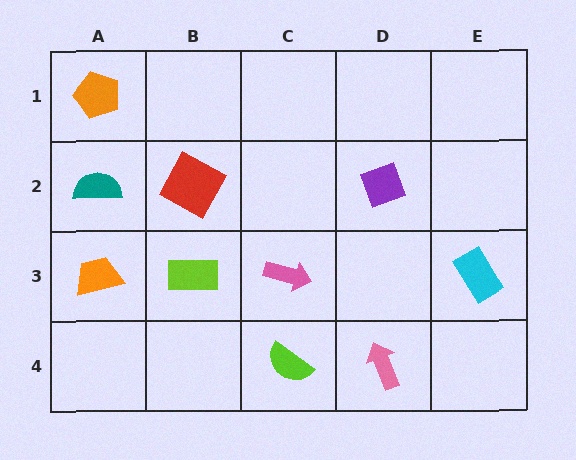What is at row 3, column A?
An orange trapezoid.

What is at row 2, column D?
A purple diamond.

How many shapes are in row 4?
2 shapes.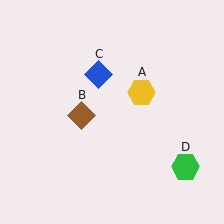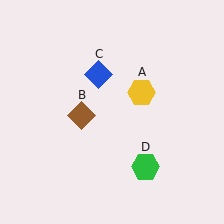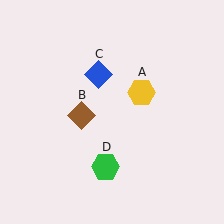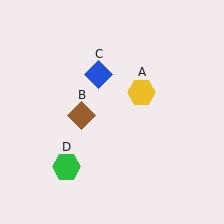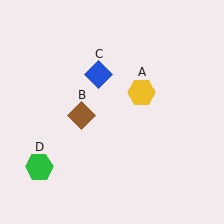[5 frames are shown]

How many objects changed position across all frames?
1 object changed position: green hexagon (object D).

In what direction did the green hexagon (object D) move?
The green hexagon (object D) moved left.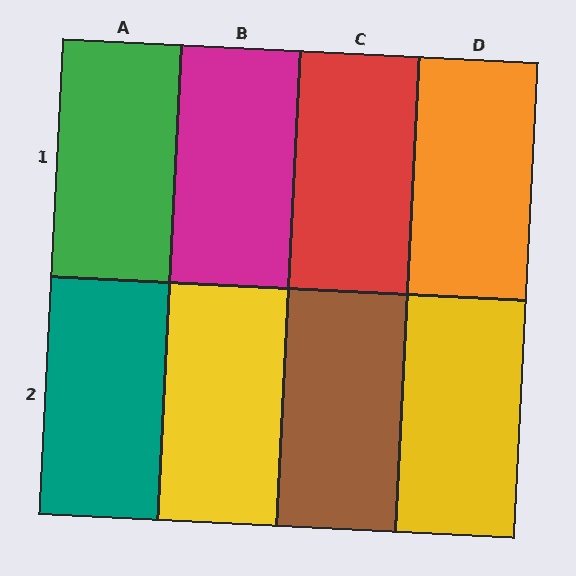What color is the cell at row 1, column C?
Red.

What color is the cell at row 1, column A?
Green.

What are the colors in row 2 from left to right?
Teal, yellow, brown, yellow.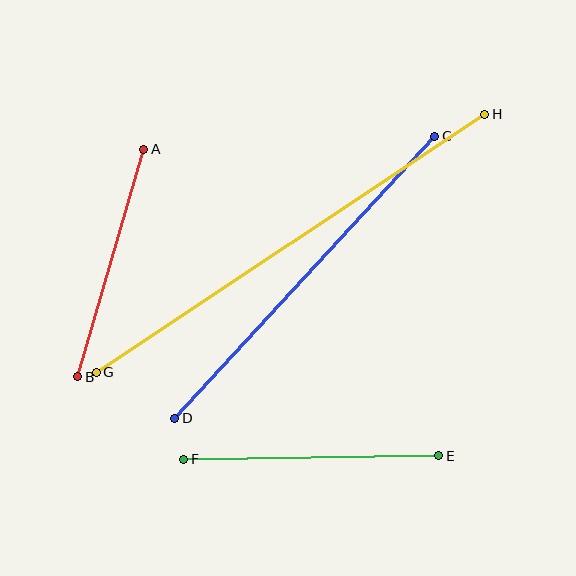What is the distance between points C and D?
The distance is approximately 383 pixels.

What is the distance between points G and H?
The distance is approximately 467 pixels.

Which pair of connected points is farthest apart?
Points G and H are farthest apart.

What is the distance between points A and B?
The distance is approximately 237 pixels.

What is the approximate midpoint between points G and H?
The midpoint is at approximately (291, 243) pixels.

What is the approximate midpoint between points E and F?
The midpoint is at approximately (311, 458) pixels.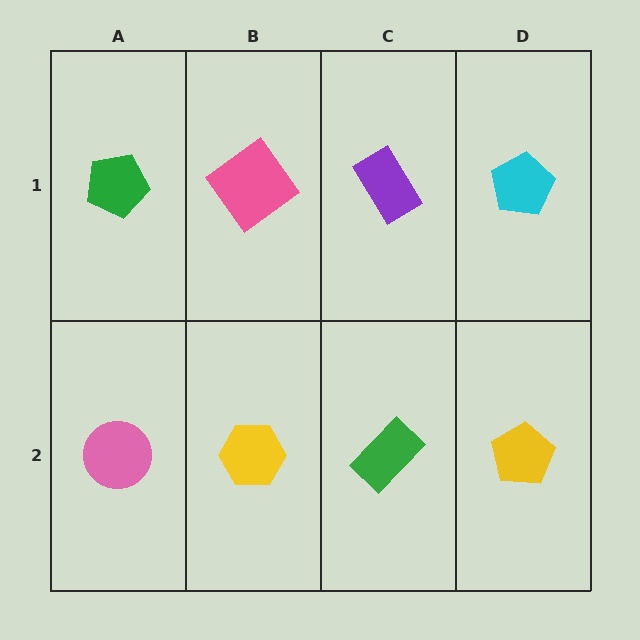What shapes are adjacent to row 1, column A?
A pink circle (row 2, column A), a pink diamond (row 1, column B).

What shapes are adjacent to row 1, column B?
A yellow hexagon (row 2, column B), a green pentagon (row 1, column A), a purple rectangle (row 1, column C).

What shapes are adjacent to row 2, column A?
A green pentagon (row 1, column A), a yellow hexagon (row 2, column B).